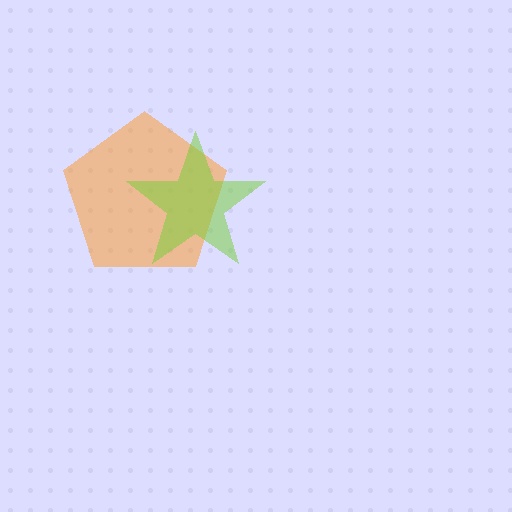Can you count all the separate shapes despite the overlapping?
Yes, there are 2 separate shapes.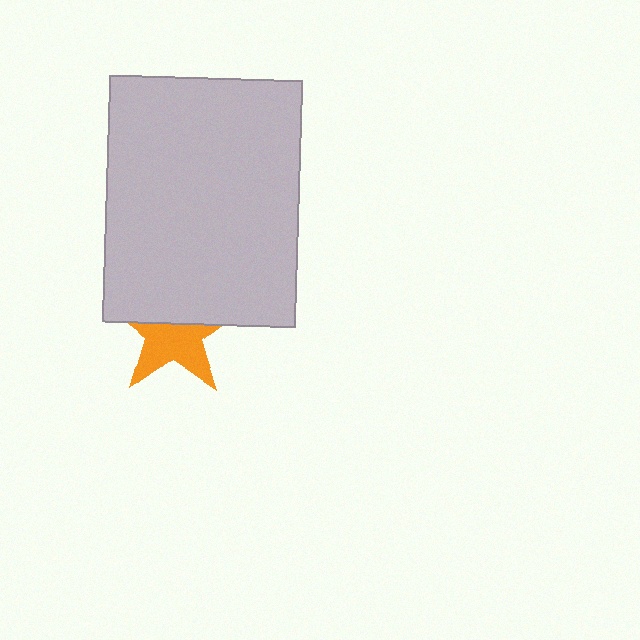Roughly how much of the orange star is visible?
About half of it is visible (roughly 52%).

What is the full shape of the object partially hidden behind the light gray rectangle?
The partially hidden object is an orange star.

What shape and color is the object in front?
The object in front is a light gray rectangle.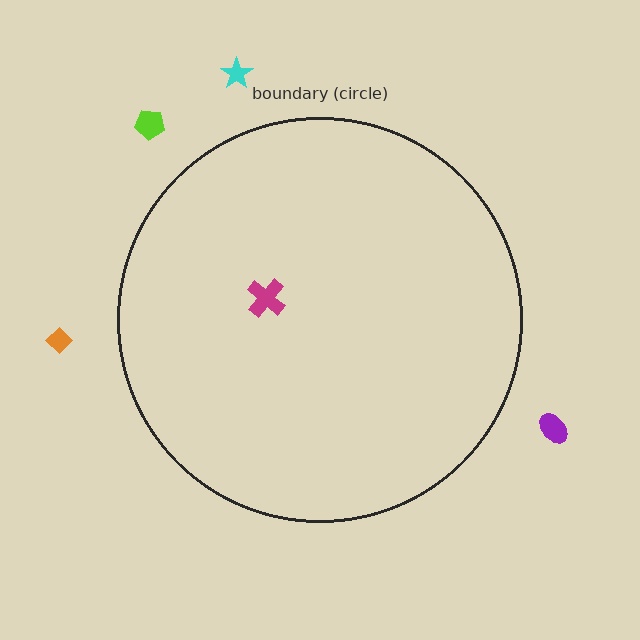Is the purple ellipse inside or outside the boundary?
Outside.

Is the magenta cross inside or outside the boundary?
Inside.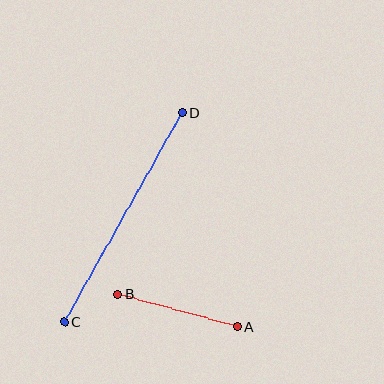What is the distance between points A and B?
The distance is approximately 124 pixels.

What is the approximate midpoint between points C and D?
The midpoint is at approximately (123, 217) pixels.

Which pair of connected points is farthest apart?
Points C and D are farthest apart.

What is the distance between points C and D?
The distance is approximately 240 pixels.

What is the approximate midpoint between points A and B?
The midpoint is at approximately (177, 311) pixels.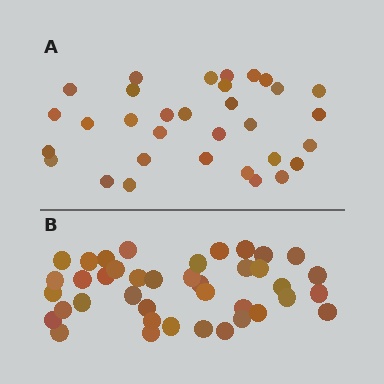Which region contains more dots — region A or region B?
Region B (the bottom region) has more dots.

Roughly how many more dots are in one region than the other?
Region B has roughly 8 or so more dots than region A.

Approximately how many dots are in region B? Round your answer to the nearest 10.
About 40 dots.